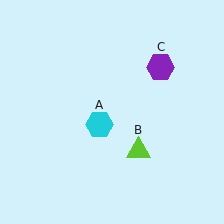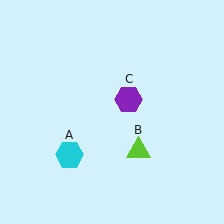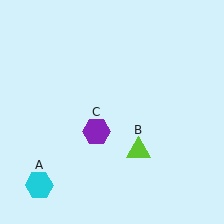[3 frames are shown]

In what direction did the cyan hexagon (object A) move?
The cyan hexagon (object A) moved down and to the left.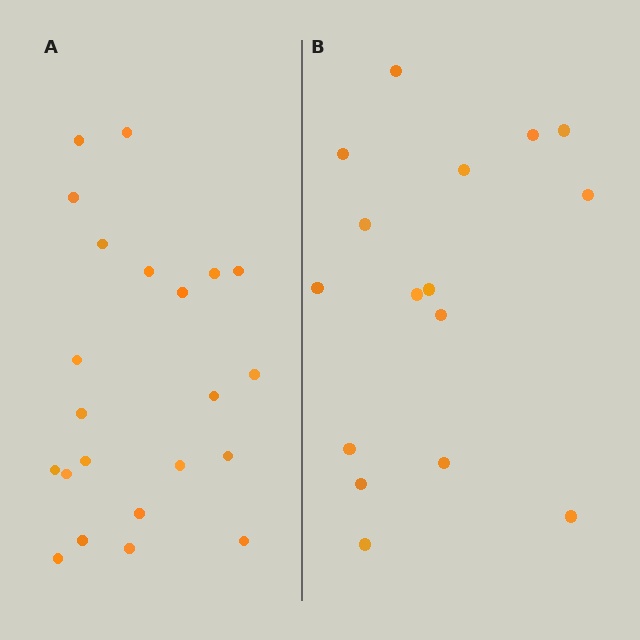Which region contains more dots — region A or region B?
Region A (the left region) has more dots.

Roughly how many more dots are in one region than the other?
Region A has about 6 more dots than region B.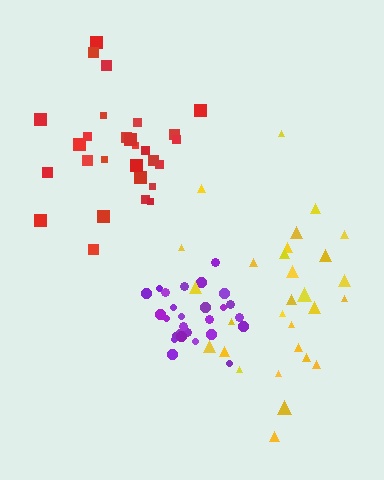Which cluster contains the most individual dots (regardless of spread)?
Yellow (29).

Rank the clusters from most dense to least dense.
purple, red, yellow.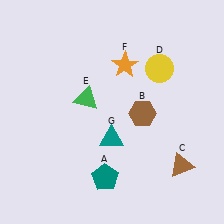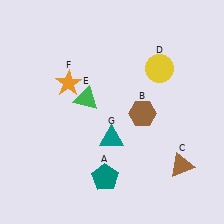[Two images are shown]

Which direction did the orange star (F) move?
The orange star (F) moved left.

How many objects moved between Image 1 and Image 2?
1 object moved between the two images.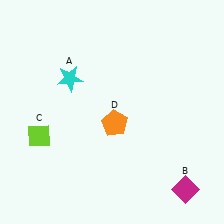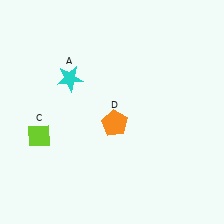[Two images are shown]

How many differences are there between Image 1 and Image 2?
There is 1 difference between the two images.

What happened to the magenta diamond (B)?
The magenta diamond (B) was removed in Image 2. It was in the bottom-right area of Image 1.